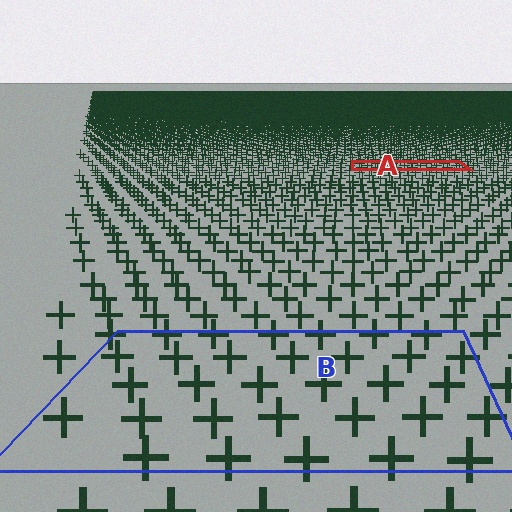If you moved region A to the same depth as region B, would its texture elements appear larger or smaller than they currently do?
They would appear larger. At a closer depth, the same texture elements are projected at a bigger on-screen size.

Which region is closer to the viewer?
Region B is closer. The texture elements there are larger and more spread out.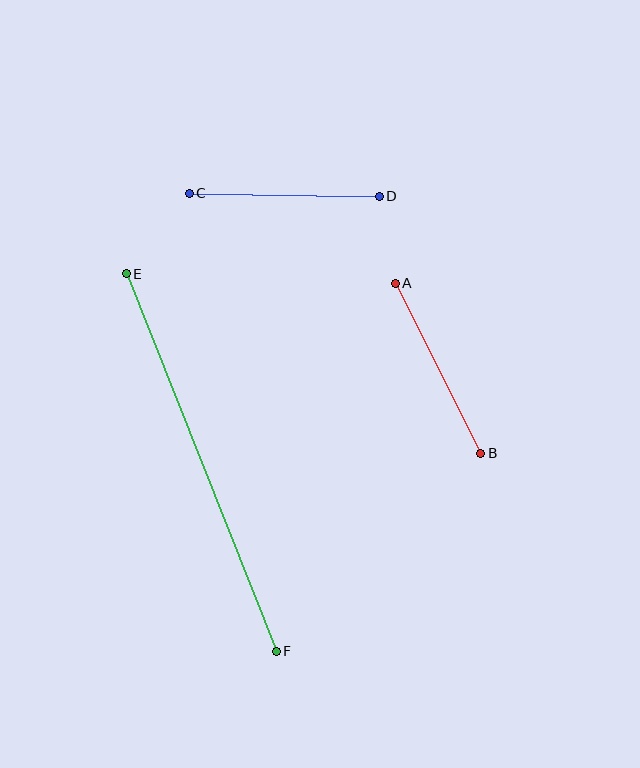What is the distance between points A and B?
The distance is approximately 191 pixels.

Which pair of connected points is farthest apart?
Points E and F are farthest apart.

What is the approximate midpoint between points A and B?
The midpoint is at approximately (438, 368) pixels.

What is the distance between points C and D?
The distance is approximately 190 pixels.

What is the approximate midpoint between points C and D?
The midpoint is at approximately (284, 195) pixels.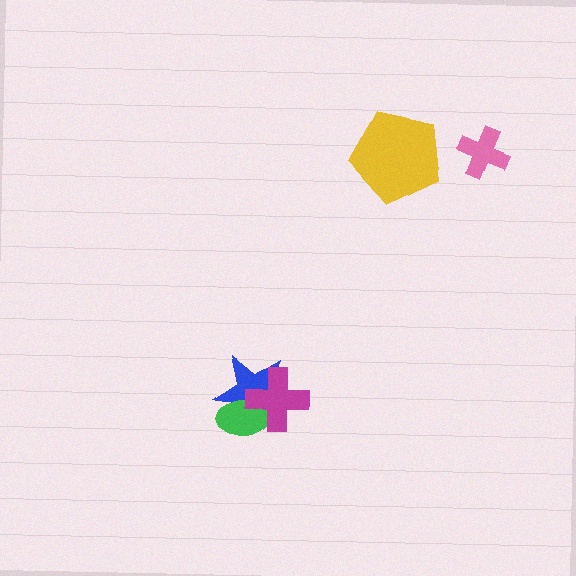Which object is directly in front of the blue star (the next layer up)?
The green ellipse is directly in front of the blue star.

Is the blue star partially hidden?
Yes, it is partially covered by another shape.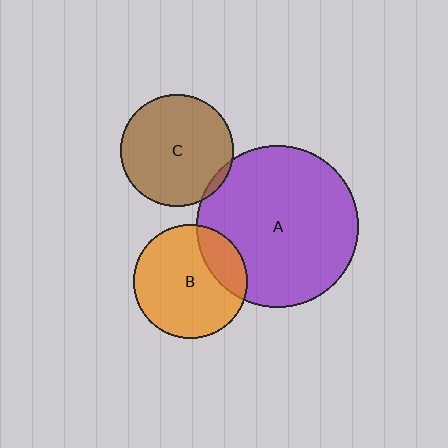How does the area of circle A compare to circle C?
Approximately 2.1 times.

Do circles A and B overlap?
Yes.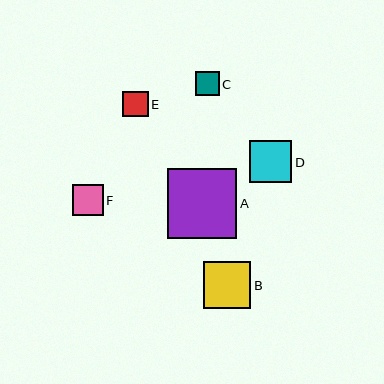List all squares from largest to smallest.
From largest to smallest: A, B, D, F, E, C.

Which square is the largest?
Square A is the largest with a size of approximately 69 pixels.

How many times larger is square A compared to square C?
Square A is approximately 2.9 times the size of square C.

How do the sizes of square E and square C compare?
Square E and square C are approximately the same size.